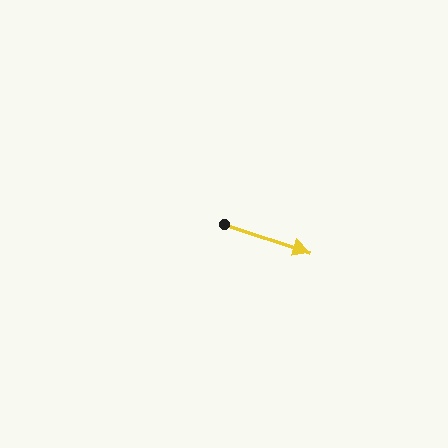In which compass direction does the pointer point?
East.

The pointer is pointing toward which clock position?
Roughly 4 o'clock.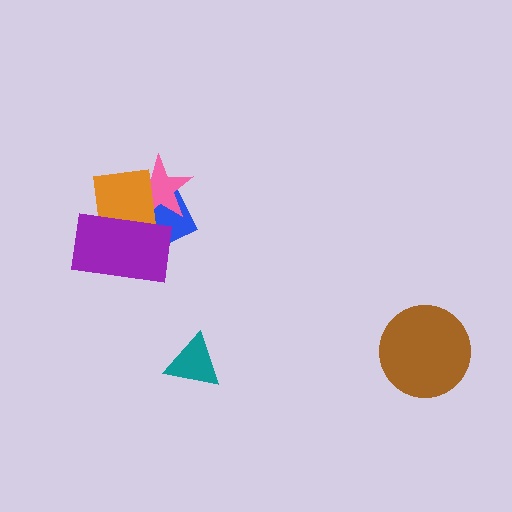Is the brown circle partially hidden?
No, no other shape covers it.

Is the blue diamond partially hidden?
Yes, it is partially covered by another shape.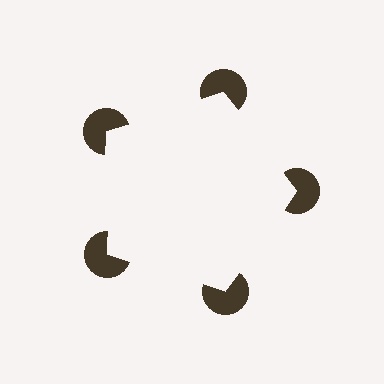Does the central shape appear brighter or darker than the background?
It typically appears slightly brighter than the background, even though no actual brightness change is drawn.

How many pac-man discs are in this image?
There are 5 — one at each vertex of the illusory pentagon.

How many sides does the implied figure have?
5 sides.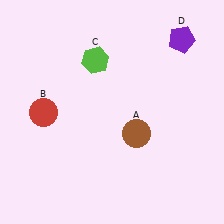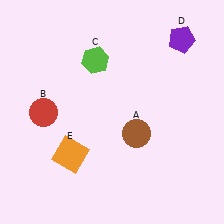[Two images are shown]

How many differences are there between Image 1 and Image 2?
There is 1 difference between the two images.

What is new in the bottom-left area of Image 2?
An orange square (E) was added in the bottom-left area of Image 2.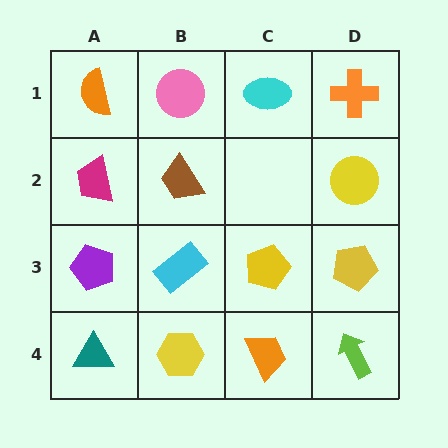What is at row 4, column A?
A teal triangle.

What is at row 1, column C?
A cyan ellipse.